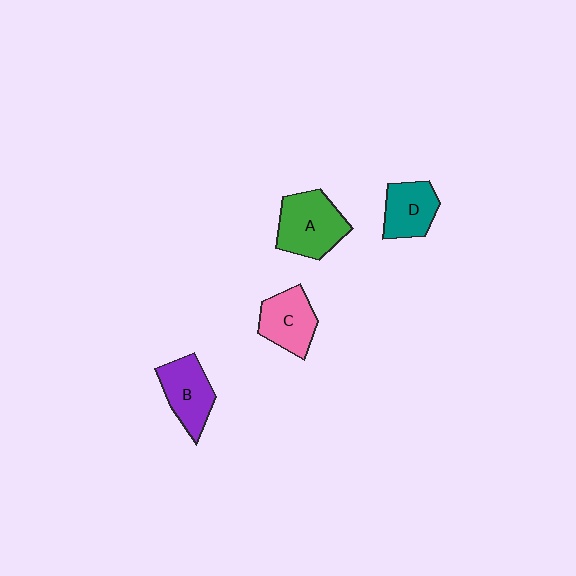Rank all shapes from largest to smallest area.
From largest to smallest: A (green), B (purple), C (pink), D (teal).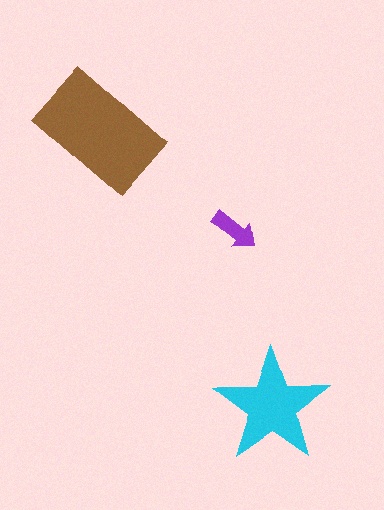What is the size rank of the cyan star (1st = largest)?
2nd.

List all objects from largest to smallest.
The brown rectangle, the cyan star, the purple arrow.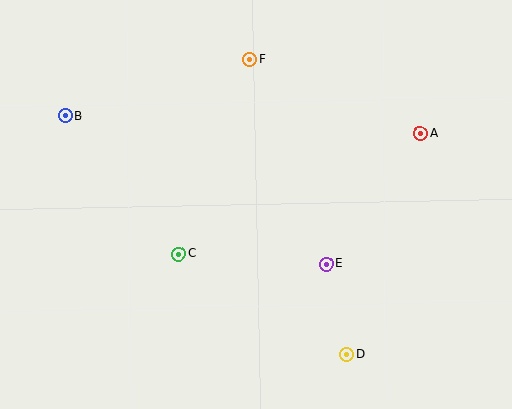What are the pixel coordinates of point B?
Point B is at (66, 115).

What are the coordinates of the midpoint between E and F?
The midpoint between E and F is at (288, 161).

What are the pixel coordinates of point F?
Point F is at (250, 59).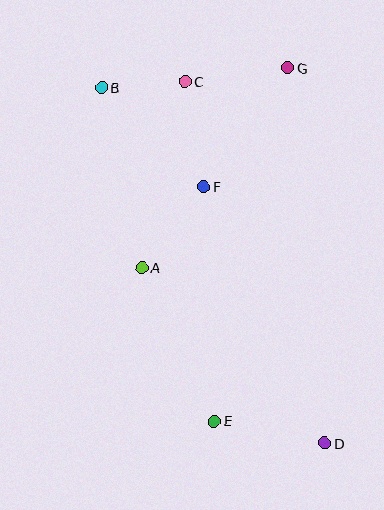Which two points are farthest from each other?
Points B and D are farthest from each other.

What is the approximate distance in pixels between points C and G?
The distance between C and G is approximately 104 pixels.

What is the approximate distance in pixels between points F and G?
The distance between F and G is approximately 145 pixels.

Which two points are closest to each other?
Points B and C are closest to each other.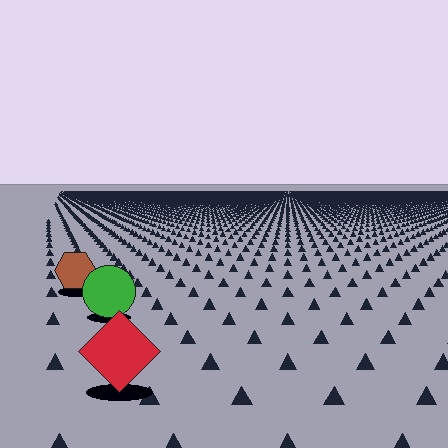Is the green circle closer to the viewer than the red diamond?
No. The red diamond is closer — you can tell from the texture gradient: the ground texture is coarser near it.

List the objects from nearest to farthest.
From nearest to farthest: the red diamond, the green circle, the brown hexagon.